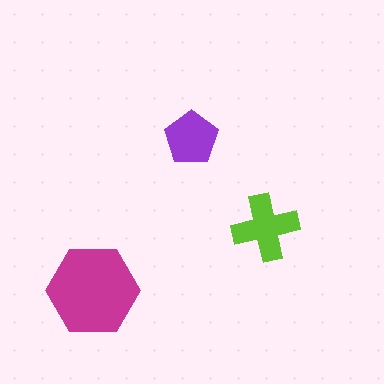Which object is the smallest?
The purple pentagon.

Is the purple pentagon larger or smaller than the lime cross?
Smaller.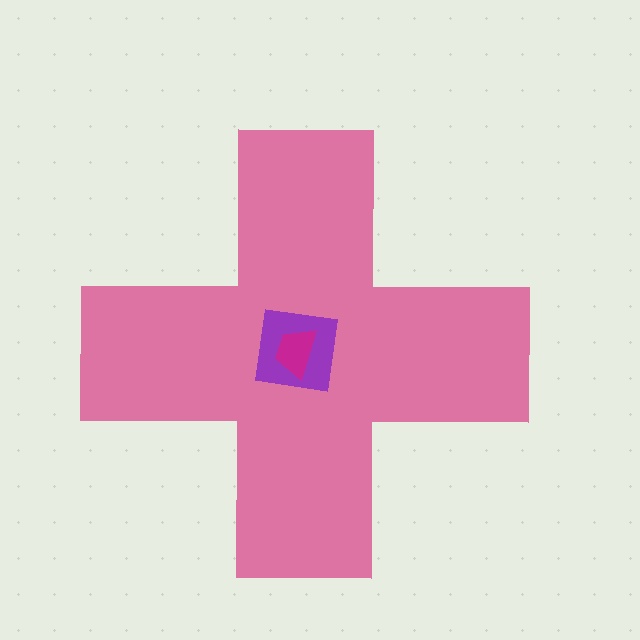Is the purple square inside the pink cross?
Yes.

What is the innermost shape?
The magenta trapezoid.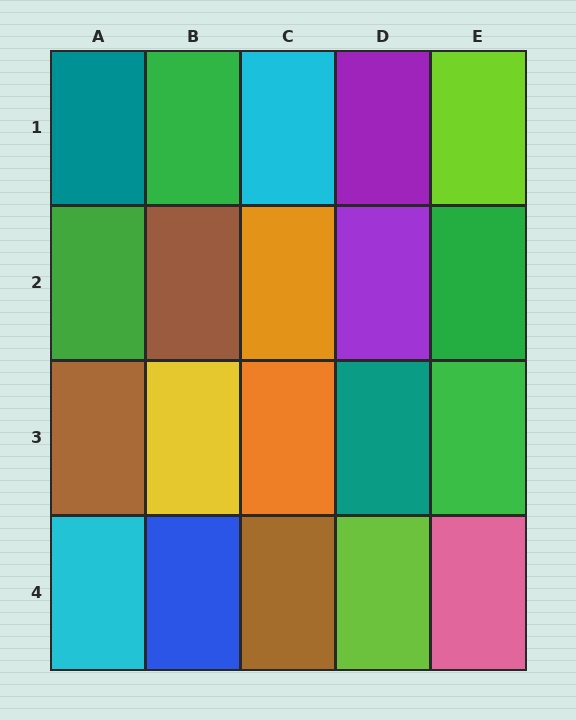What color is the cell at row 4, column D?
Lime.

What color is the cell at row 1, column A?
Teal.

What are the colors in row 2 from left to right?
Green, brown, orange, purple, green.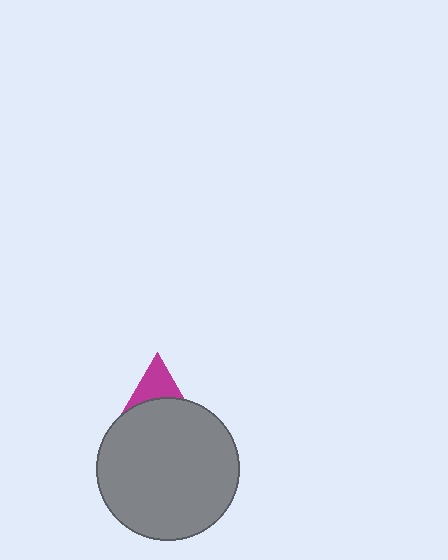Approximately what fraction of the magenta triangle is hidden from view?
Roughly 61% of the magenta triangle is hidden behind the gray circle.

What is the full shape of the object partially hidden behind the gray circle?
The partially hidden object is a magenta triangle.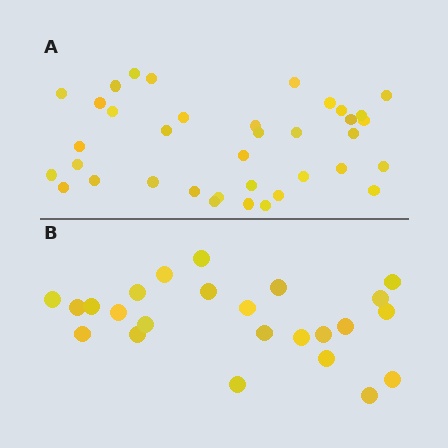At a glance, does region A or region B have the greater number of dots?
Region A (the top region) has more dots.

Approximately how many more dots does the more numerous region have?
Region A has approximately 15 more dots than region B.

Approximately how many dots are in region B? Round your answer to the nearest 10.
About 20 dots. (The exact count is 24, which rounds to 20.)